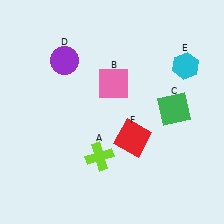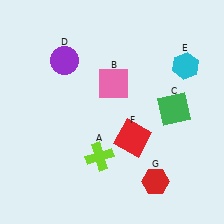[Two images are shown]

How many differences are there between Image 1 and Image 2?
There is 1 difference between the two images.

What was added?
A red hexagon (G) was added in Image 2.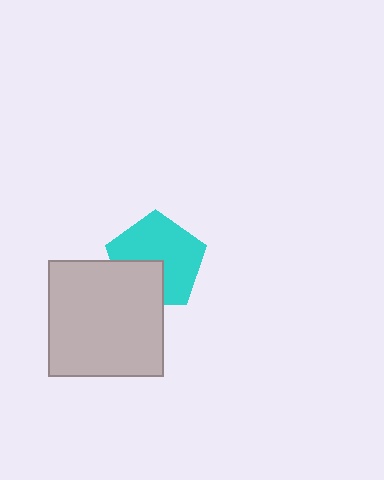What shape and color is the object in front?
The object in front is a light gray square.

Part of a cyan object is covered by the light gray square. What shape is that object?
It is a pentagon.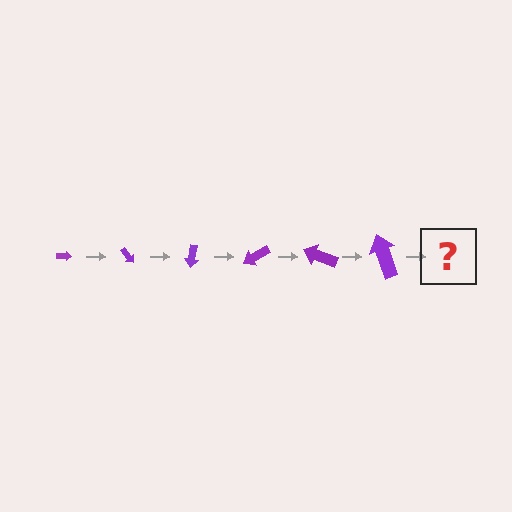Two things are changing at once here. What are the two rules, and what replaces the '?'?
The two rules are that the arrow grows larger each step and it rotates 50 degrees each step. The '?' should be an arrow, larger than the previous one and rotated 300 degrees from the start.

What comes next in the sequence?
The next element should be an arrow, larger than the previous one and rotated 300 degrees from the start.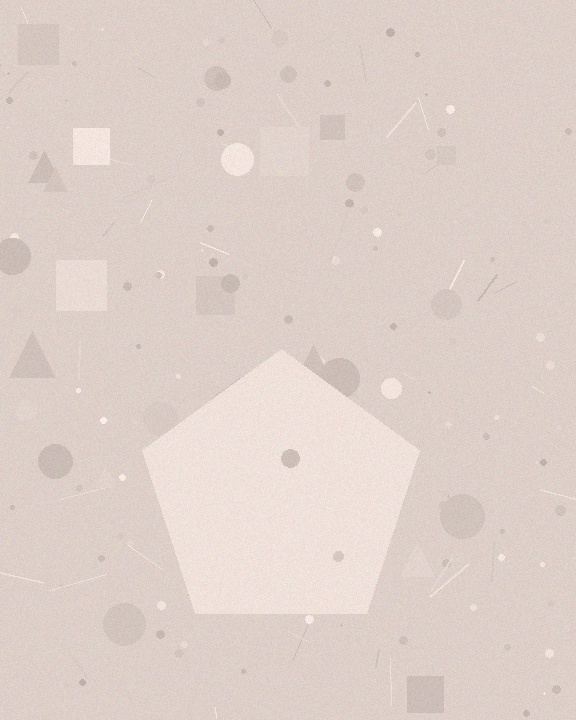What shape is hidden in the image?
A pentagon is hidden in the image.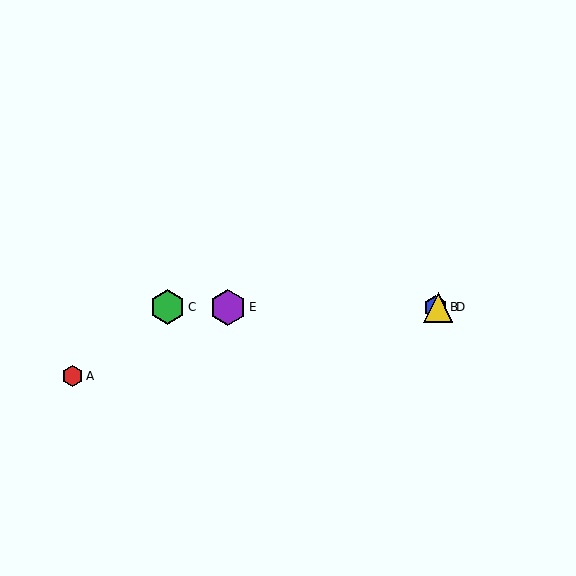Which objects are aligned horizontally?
Objects B, C, D, E are aligned horizontally.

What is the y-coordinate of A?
Object A is at y≈376.